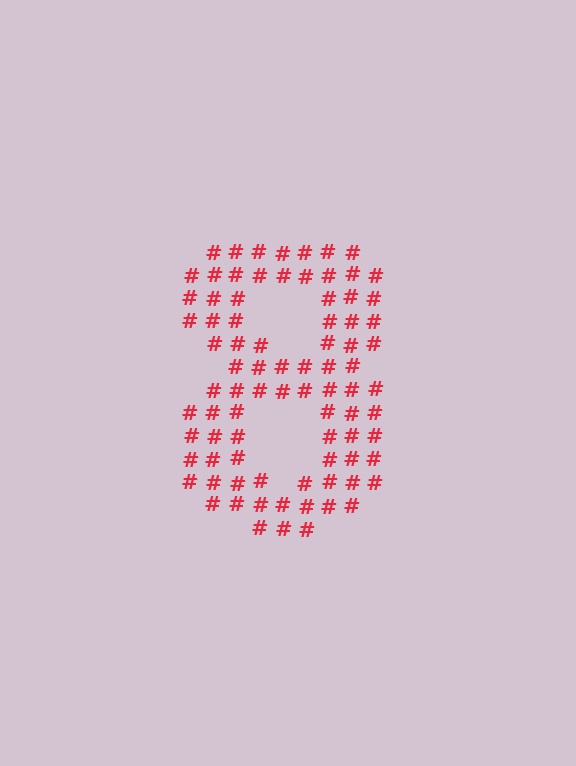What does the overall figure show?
The overall figure shows the digit 8.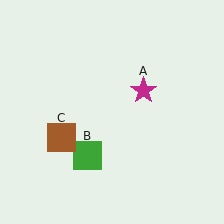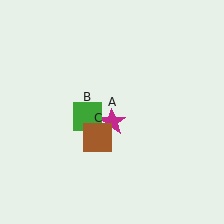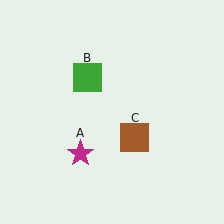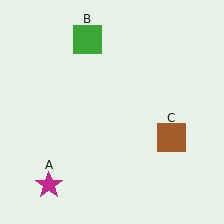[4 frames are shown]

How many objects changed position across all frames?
3 objects changed position: magenta star (object A), green square (object B), brown square (object C).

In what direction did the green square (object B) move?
The green square (object B) moved up.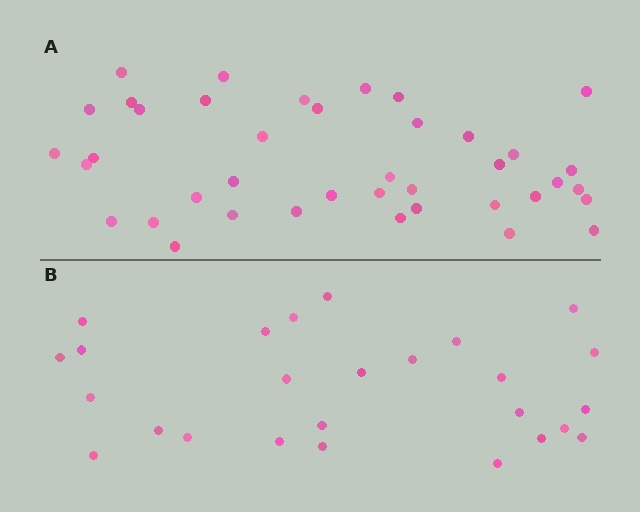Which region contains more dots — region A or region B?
Region A (the top region) has more dots.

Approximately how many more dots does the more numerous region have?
Region A has approximately 15 more dots than region B.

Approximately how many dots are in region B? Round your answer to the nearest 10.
About 30 dots. (The exact count is 26, which rounds to 30.)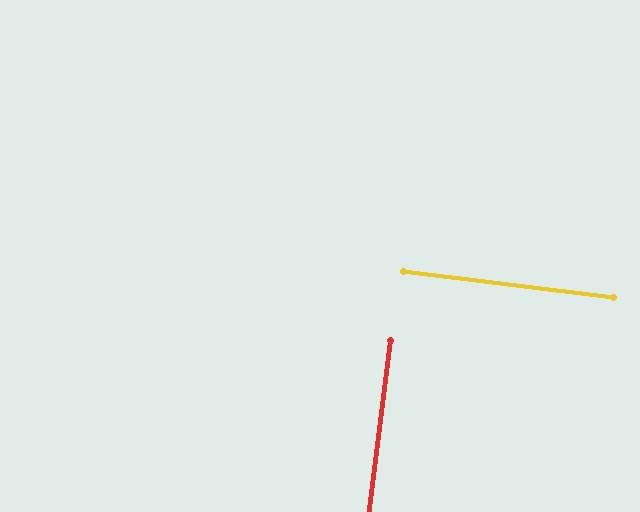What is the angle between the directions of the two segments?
Approximately 90 degrees.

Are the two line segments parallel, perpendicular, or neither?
Perpendicular — they meet at approximately 90°.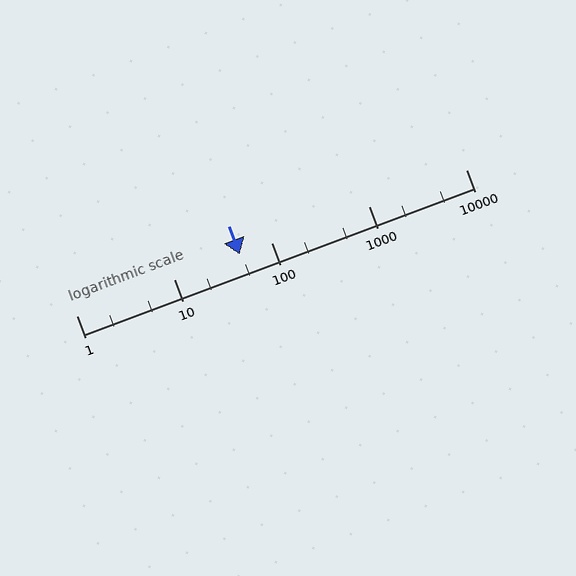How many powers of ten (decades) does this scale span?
The scale spans 4 decades, from 1 to 10000.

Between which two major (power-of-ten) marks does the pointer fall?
The pointer is between 10 and 100.